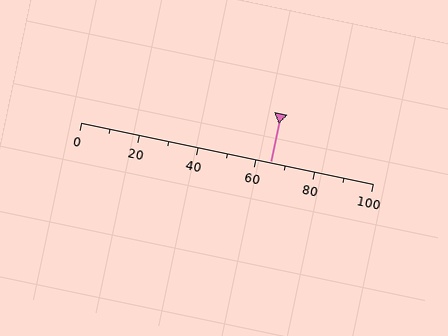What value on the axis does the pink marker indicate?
The marker indicates approximately 65.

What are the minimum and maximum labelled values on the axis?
The axis runs from 0 to 100.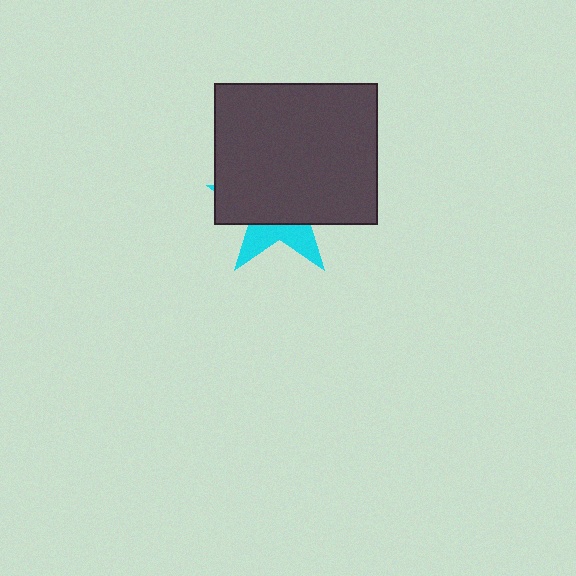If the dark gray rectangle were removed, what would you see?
You would see the complete cyan star.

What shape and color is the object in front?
The object in front is a dark gray rectangle.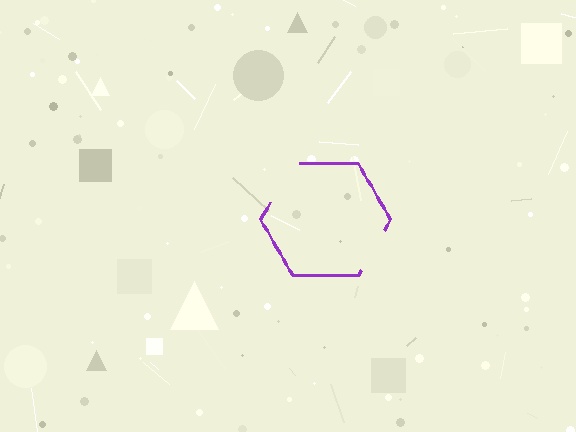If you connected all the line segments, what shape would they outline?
They would outline a hexagon.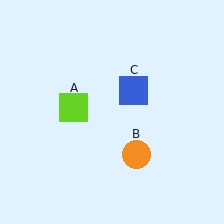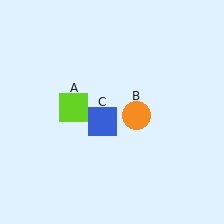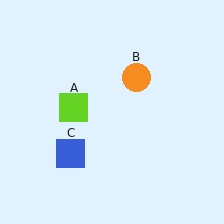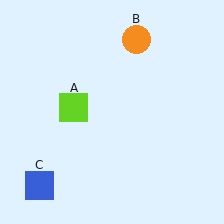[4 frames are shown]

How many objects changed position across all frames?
2 objects changed position: orange circle (object B), blue square (object C).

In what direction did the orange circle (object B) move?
The orange circle (object B) moved up.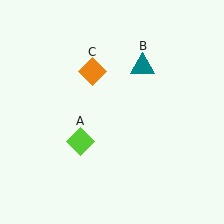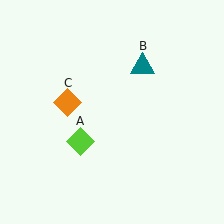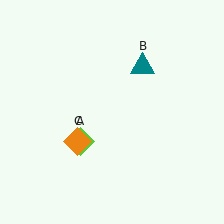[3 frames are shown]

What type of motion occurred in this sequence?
The orange diamond (object C) rotated counterclockwise around the center of the scene.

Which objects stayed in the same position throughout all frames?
Lime diamond (object A) and teal triangle (object B) remained stationary.